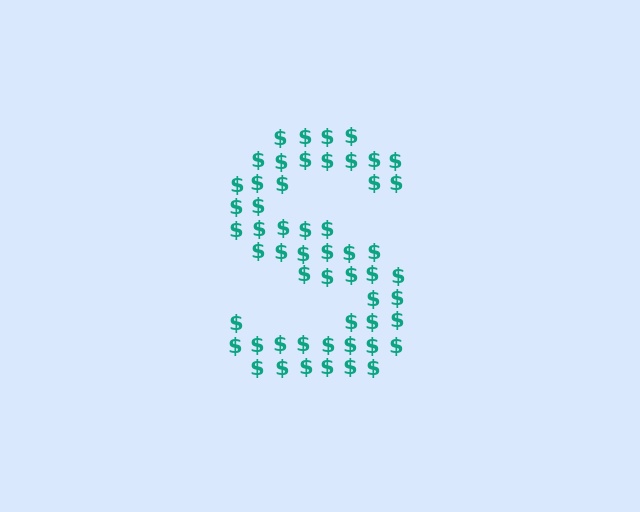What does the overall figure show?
The overall figure shows the letter S.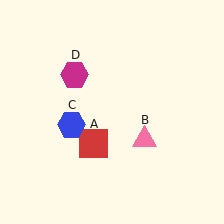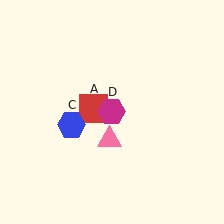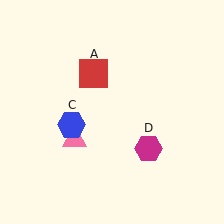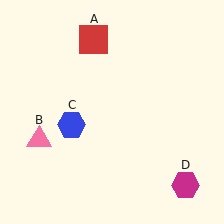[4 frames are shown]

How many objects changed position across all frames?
3 objects changed position: red square (object A), pink triangle (object B), magenta hexagon (object D).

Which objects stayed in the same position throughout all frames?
Blue hexagon (object C) remained stationary.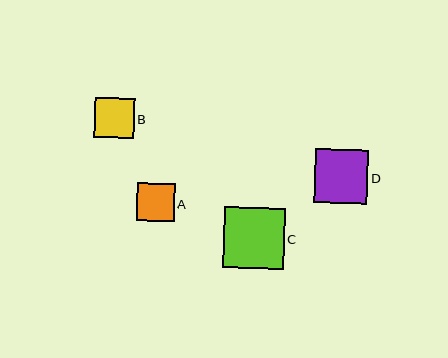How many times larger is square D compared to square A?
Square D is approximately 1.4 times the size of square A.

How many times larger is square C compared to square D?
Square C is approximately 1.1 times the size of square D.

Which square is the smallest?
Square A is the smallest with a size of approximately 38 pixels.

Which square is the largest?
Square C is the largest with a size of approximately 61 pixels.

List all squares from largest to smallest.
From largest to smallest: C, D, B, A.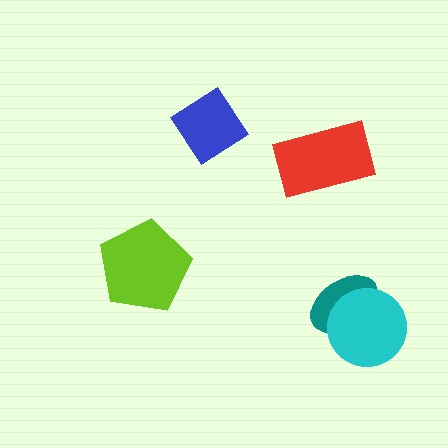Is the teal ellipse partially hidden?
Yes, it is partially covered by another shape.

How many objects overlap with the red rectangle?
0 objects overlap with the red rectangle.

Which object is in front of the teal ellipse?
The cyan circle is in front of the teal ellipse.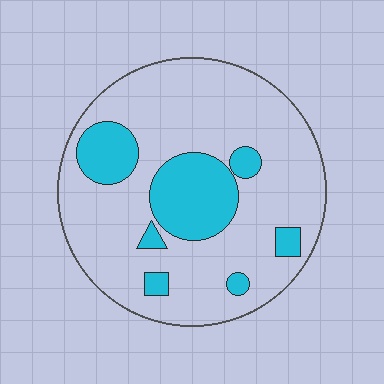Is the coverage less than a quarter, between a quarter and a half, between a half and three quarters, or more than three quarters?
Less than a quarter.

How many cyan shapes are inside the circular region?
7.